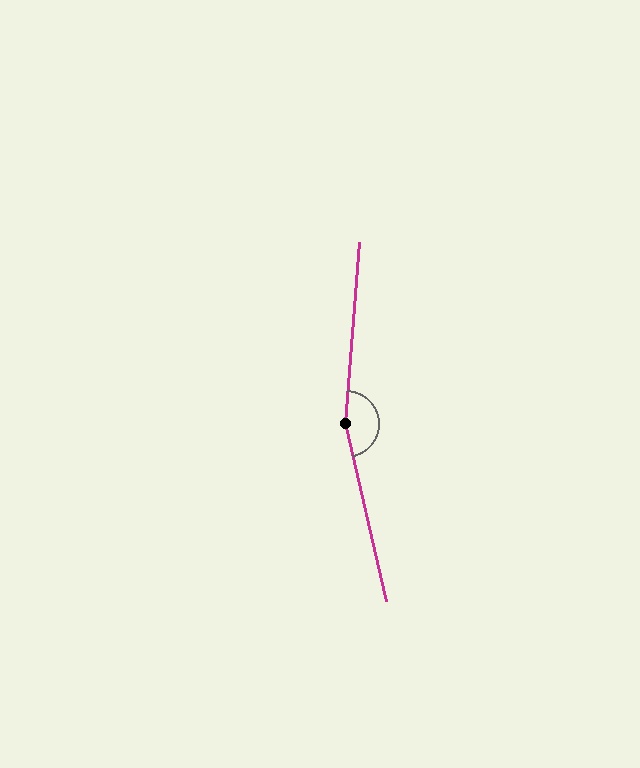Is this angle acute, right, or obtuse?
It is obtuse.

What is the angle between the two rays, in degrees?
Approximately 163 degrees.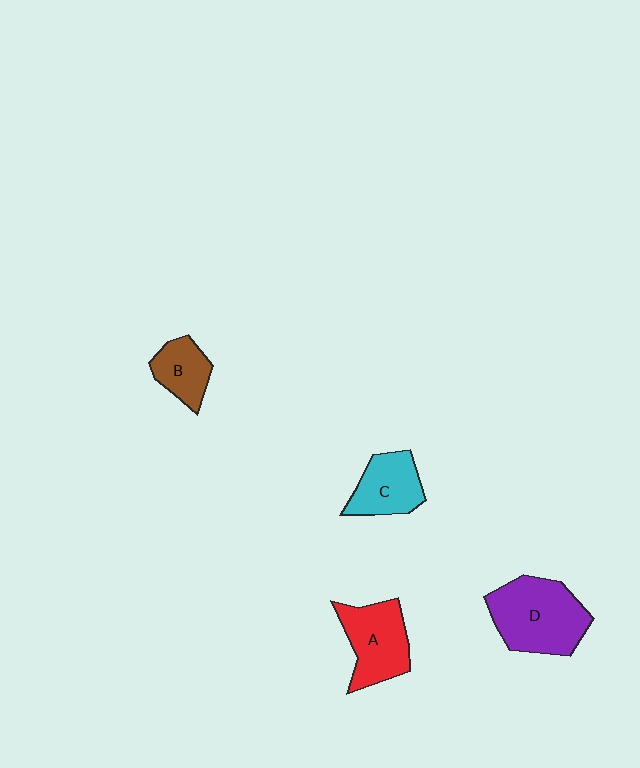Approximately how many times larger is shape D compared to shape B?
Approximately 2.1 times.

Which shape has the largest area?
Shape D (purple).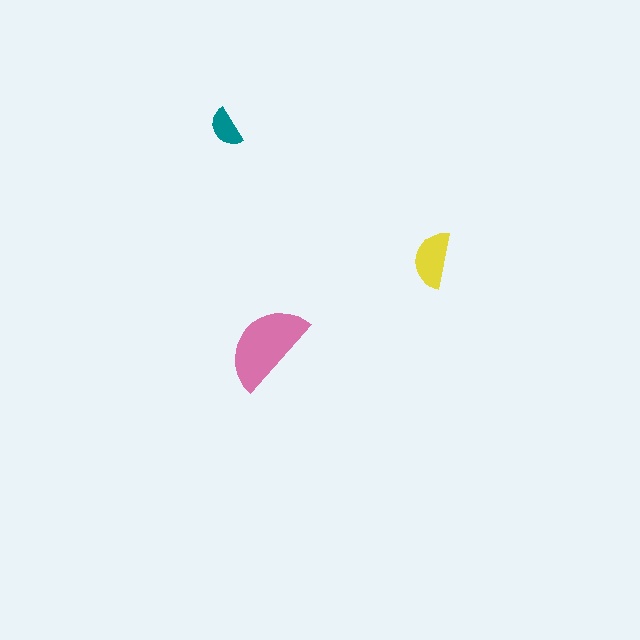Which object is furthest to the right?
The yellow semicircle is rightmost.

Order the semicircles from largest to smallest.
the pink one, the yellow one, the teal one.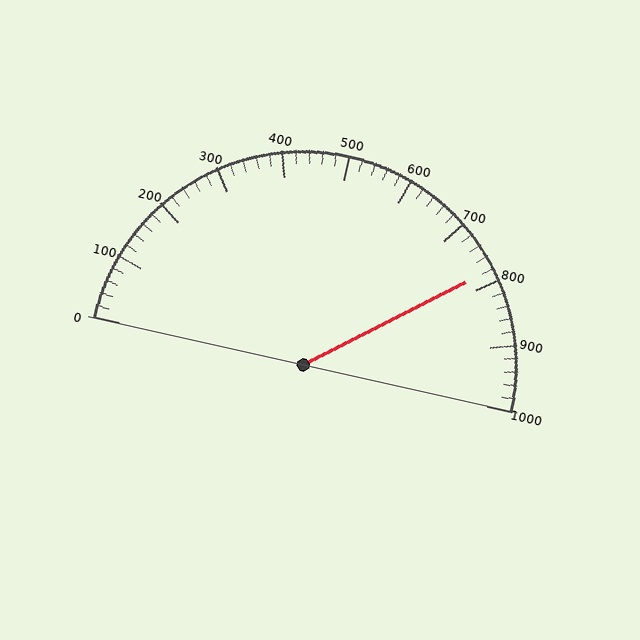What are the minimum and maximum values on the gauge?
The gauge ranges from 0 to 1000.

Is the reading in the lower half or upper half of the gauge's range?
The reading is in the upper half of the range (0 to 1000).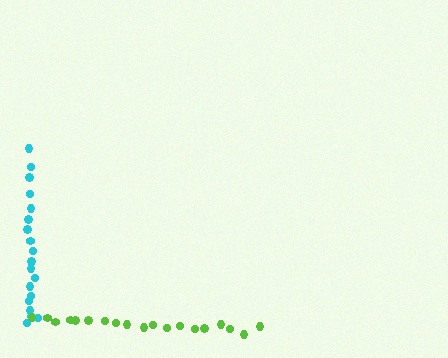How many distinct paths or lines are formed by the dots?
There are 2 distinct paths.